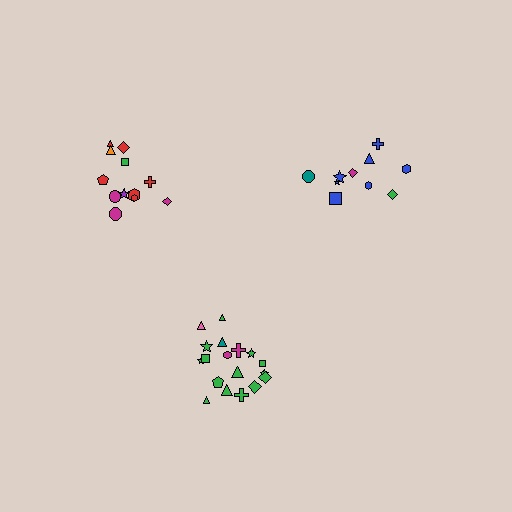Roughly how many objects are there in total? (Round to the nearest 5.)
Roughly 40 objects in total.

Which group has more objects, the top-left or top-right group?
The top-left group.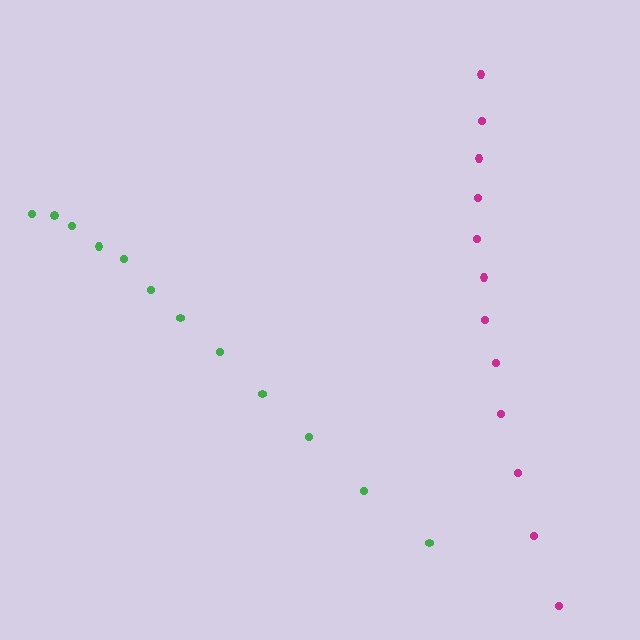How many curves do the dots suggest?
There are 2 distinct paths.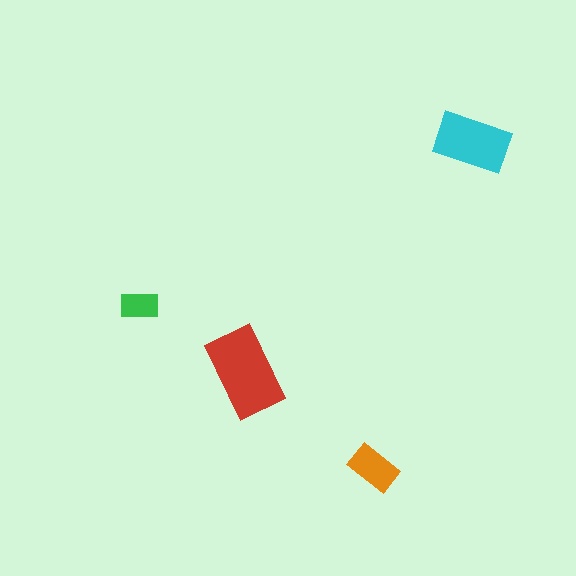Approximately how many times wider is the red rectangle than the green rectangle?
About 2.5 times wider.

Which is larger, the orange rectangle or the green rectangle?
The orange one.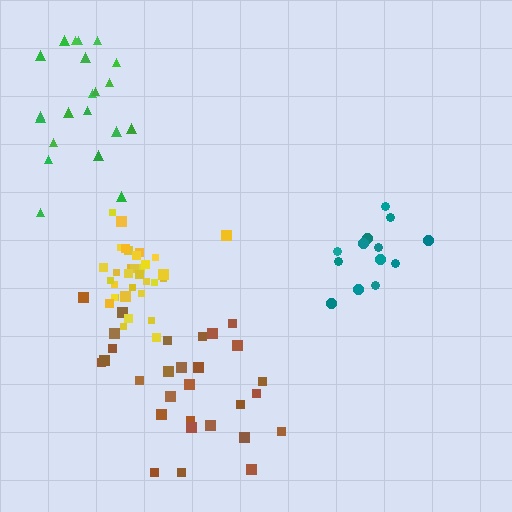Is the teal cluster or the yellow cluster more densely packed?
Yellow.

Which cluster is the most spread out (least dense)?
Green.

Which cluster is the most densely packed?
Yellow.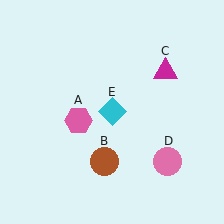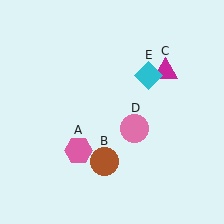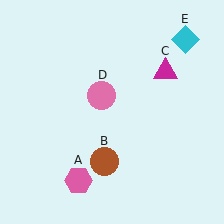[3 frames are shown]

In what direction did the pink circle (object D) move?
The pink circle (object D) moved up and to the left.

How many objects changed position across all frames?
3 objects changed position: pink hexagon (object A), pink circle (object D), cyan diamond (object E).